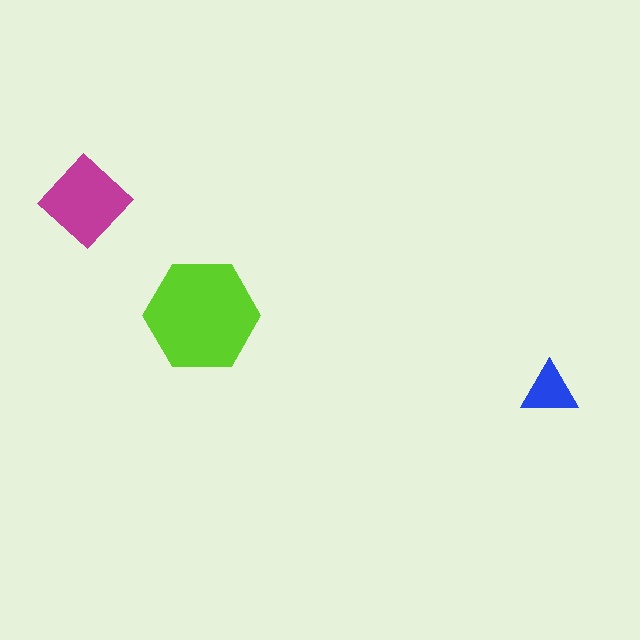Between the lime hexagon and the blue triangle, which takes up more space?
The lime hexagon.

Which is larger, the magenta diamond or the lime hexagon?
The lime hexagon.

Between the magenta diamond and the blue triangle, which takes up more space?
The magenta diamond.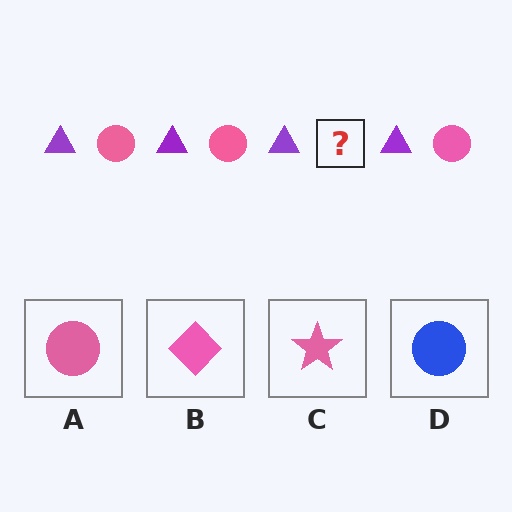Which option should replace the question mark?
Option A.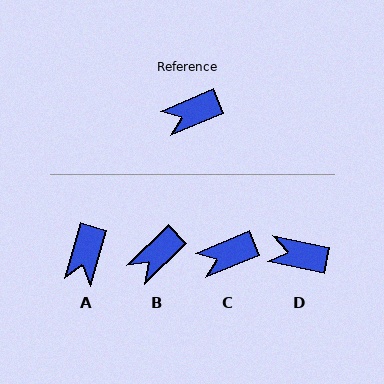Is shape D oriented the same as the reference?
No, it is off by about 35 degrees.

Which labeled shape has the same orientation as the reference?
C.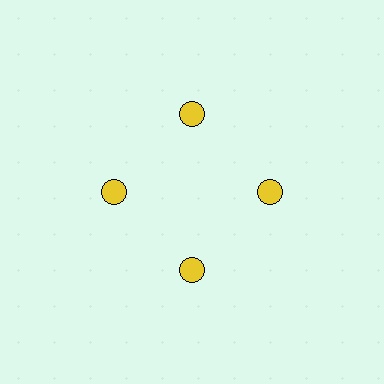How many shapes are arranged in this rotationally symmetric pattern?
There are 4 shapes, arranged in 4 groups of 1.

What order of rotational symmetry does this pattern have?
This pattern has 4-fold rotational symmetry.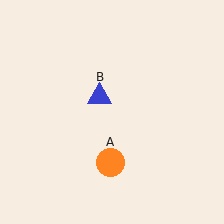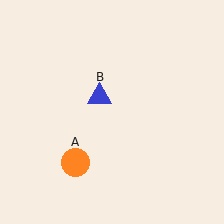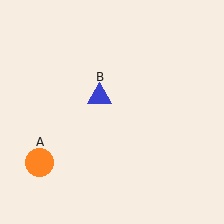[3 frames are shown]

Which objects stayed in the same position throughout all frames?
Blue triangle (object B) remained stationary.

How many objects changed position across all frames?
1 object changed position: orange circle (object A).